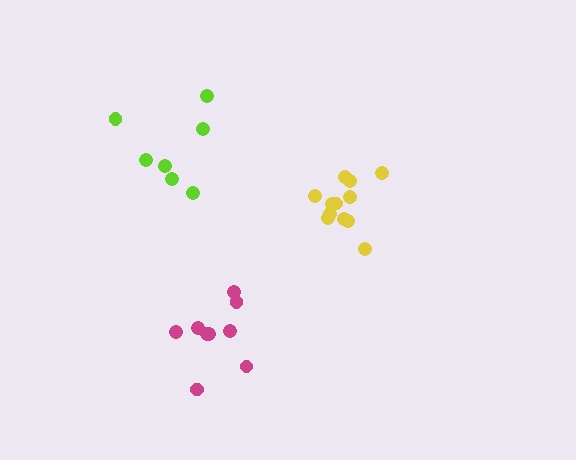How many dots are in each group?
Group 1: 9 dots, Group 2: 7 dots, Group 3: 12 dots (28 total).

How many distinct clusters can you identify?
There are 3 distinct clusters.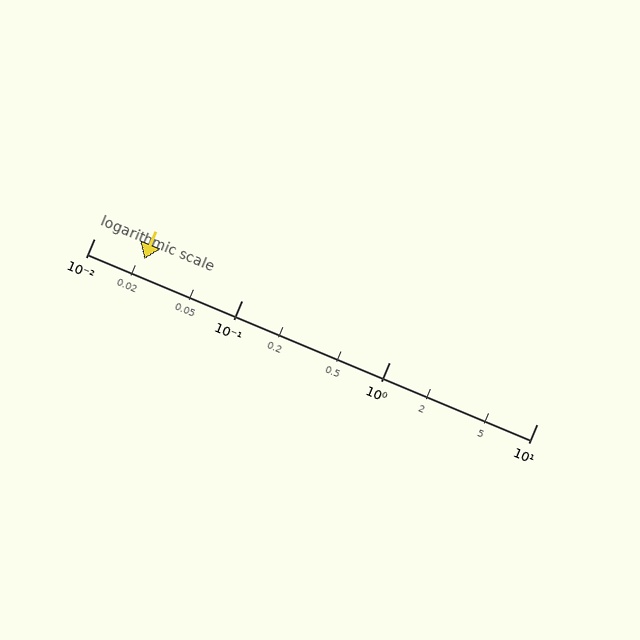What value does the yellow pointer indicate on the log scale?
The pointer indicates approximately 0.022.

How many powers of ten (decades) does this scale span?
The scale spans 3 decades, from 0.01 to 10.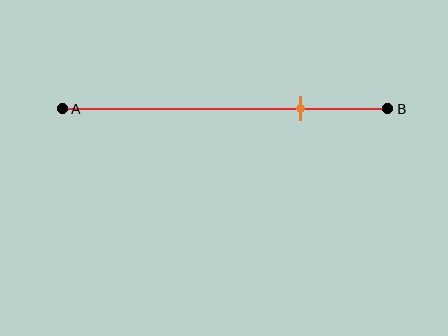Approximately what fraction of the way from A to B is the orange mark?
The orange mark is approximately 75% of the way from A to B.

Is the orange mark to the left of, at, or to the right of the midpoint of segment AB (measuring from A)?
The orange mark is to the right of the midpoint of segment AB.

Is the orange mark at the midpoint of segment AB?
No, the mark is at about 75% from A, not at the 50% midpoint.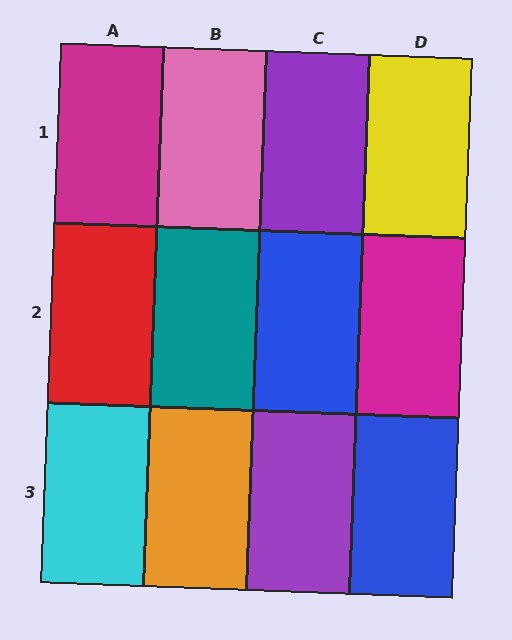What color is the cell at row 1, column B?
Pink.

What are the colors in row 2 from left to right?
Red, teal, blue, magenta.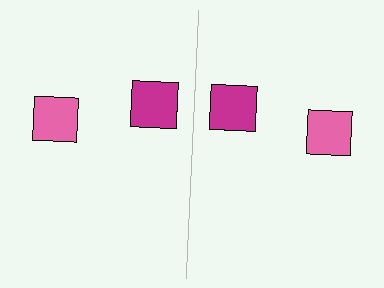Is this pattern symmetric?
Yes, this pattern has bilateral (reflection) symmetry.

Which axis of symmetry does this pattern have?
The pattern has a vertical axis of symmetry running through the center of the image.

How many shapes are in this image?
There are 4 shapes in this image.